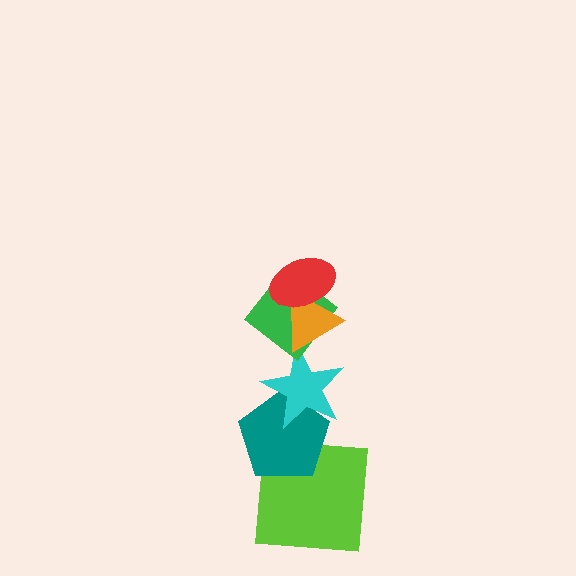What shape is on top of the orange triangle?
The red ellipse is on top of the orange triangle.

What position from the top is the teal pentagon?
The teal pentagon is 5th from the top.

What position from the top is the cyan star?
The cyan star is 4th from the top.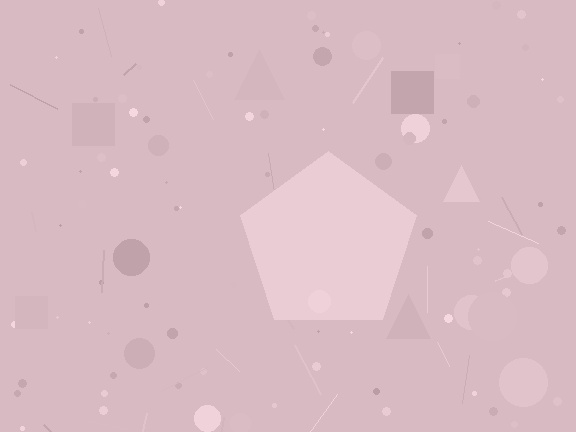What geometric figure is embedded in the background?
A pentagon is embedded in the background.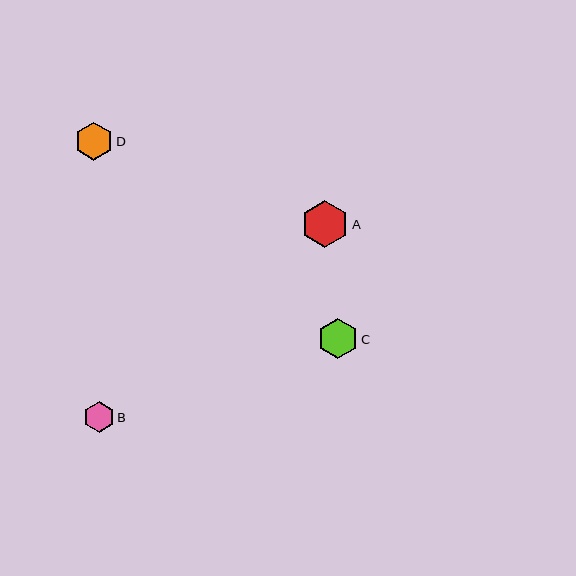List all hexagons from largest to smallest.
From largest to smallest: A, C, D, B.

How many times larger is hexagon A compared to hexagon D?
Hexagon A is approximately 1.2 times the size of hexagon D.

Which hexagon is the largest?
Hexagon A is the largest with a size of approximately 48 pixels.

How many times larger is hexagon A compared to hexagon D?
Hexagon A is approximately 1.2 times the size of hexagon D.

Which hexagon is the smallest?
Hexagon B is the smallest with a size of approximately 31 pixels.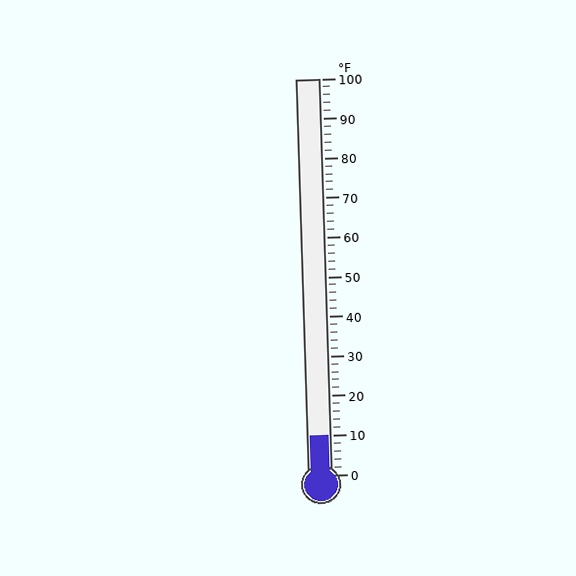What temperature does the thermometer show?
The thermometer shows approximately 10°F.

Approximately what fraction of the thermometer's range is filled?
The thermometer is filled to approximately 10% of its range.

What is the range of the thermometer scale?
The thermometer scale ranges from 0°F to 100°F.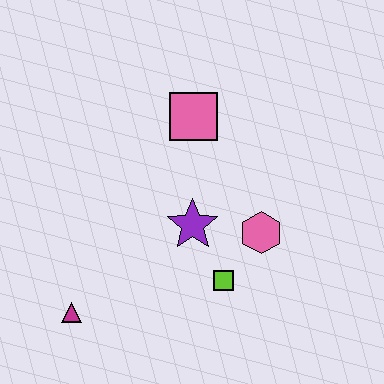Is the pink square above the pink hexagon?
Yes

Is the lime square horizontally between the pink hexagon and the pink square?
Yes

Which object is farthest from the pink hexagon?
The magenta triangle is farthest from the pink hexagon.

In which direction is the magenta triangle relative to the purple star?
The magenta triangle is to the left of the purple star.